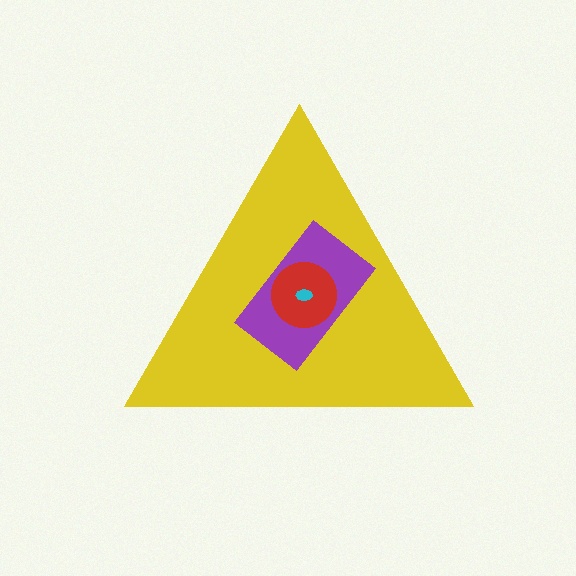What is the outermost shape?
The yellow triangle.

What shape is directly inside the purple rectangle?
The red circle.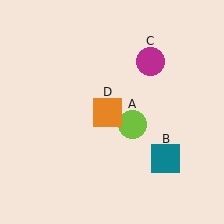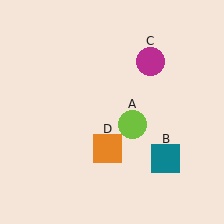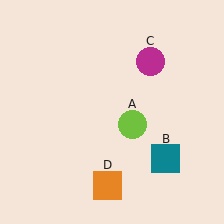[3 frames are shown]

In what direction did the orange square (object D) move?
The orange square (object D) moved down.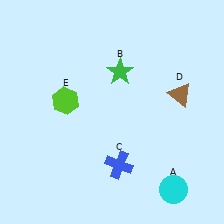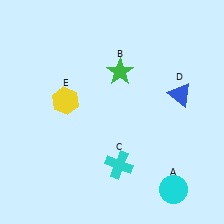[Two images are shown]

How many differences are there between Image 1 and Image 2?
There are 3 differences between the two images.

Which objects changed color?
C changed from blue to cyan. D changed from brown to blue. E changed from lime to yellow.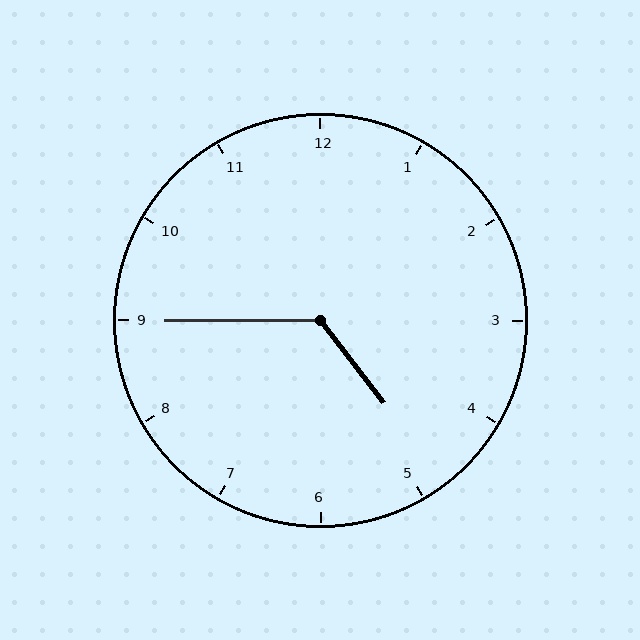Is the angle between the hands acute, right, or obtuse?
It is obtuse.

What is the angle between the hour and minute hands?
Approximately 128 degrees.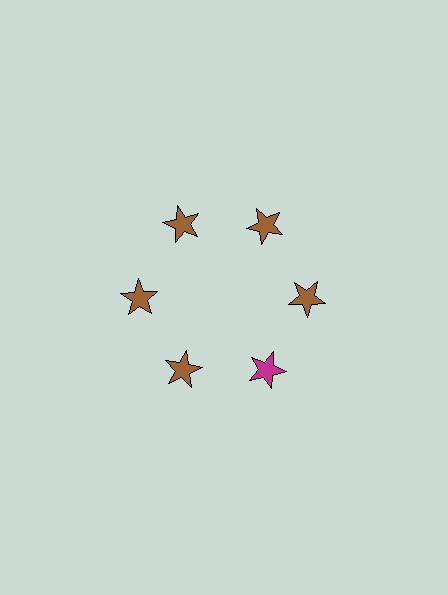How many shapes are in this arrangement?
There are 6 shapes arranged in a ring pattern.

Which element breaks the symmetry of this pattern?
The magenta star at roughly the 5 o'clock position breaks the symmetry. All other shapes are brown stars.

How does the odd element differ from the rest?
It has a different color: magenta instead of brown.